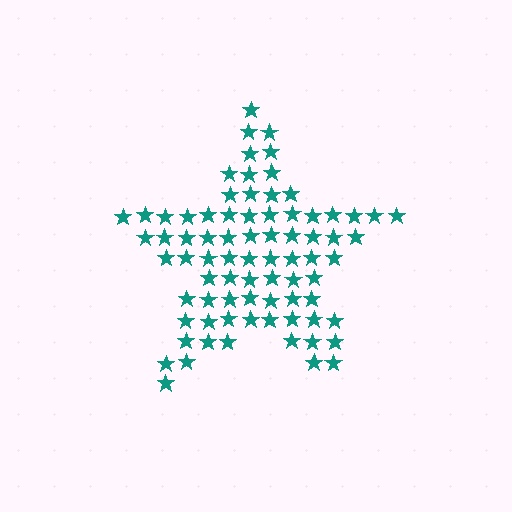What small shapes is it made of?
It is made of small stars.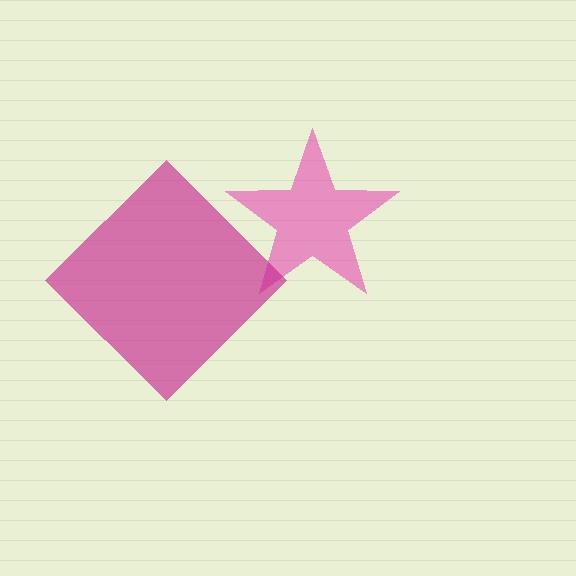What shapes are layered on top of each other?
The layered shapes are: a pink star, a magenta diamond.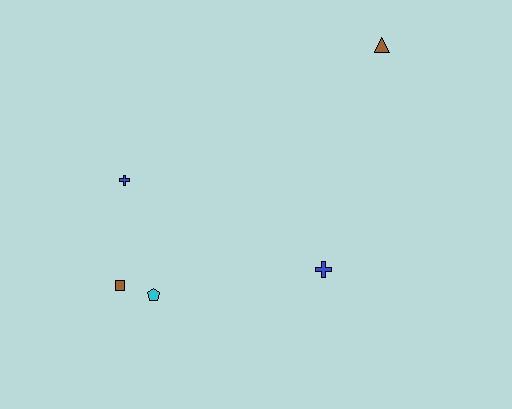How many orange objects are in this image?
There are no orange objects.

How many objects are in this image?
There are 5 objects.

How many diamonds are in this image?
There are no diamonds.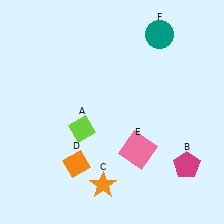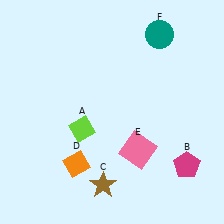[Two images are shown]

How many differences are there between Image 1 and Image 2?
There is 1 difference between the two images.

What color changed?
The star (C) changed from orange in Image 1 to brown in Image 2.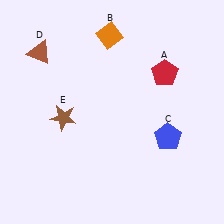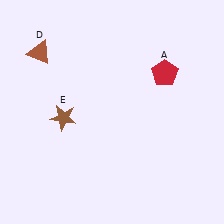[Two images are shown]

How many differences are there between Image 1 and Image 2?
There are 2 differences between the two images.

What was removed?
The orange diamond (B), the blue pentagon (C) were removed in Image 2.